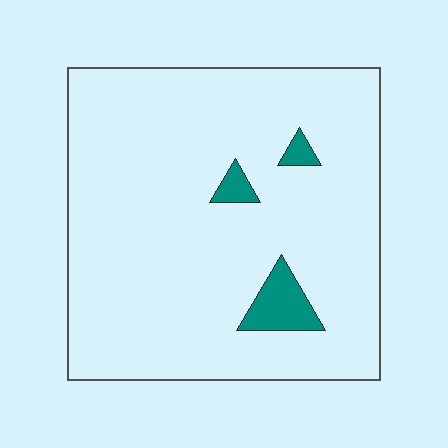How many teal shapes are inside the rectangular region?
3.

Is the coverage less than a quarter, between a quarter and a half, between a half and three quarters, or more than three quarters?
Less than a quarter.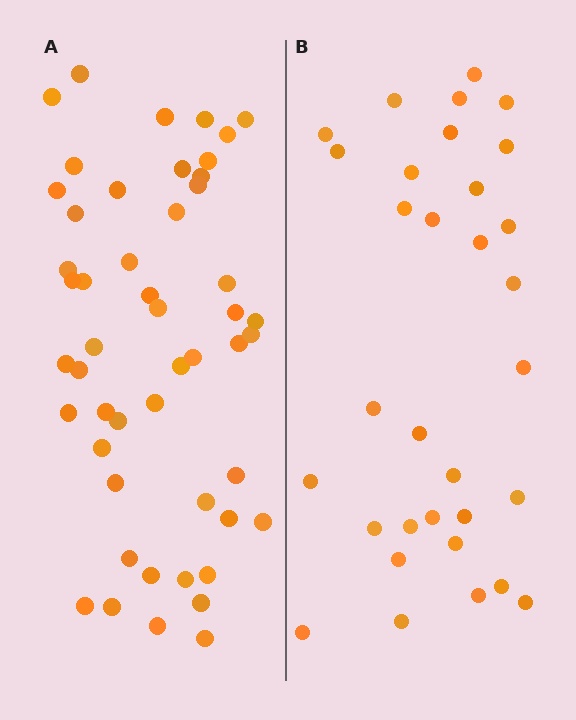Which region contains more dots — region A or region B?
Region A (the left region) has more dots.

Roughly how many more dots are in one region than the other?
Region A has approximately 20 more dots than region B.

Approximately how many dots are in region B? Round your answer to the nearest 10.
About 30 dots. (The exact count is 32, which rounds to 30.)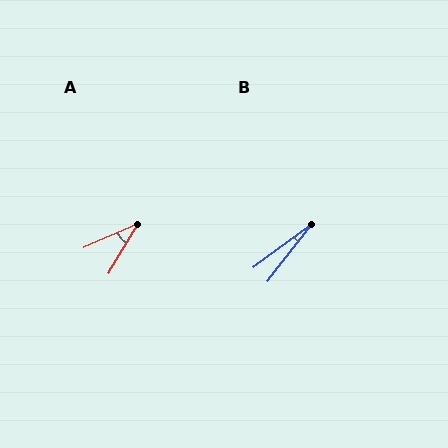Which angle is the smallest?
B, at approximately 16 degrees.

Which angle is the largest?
A, at approximately 36 degrees.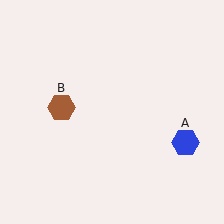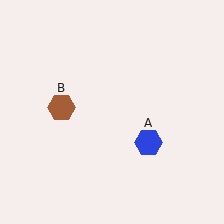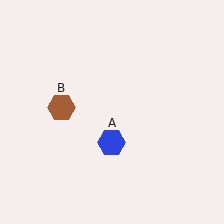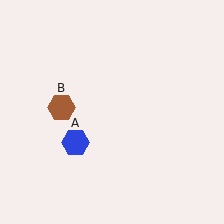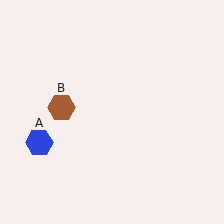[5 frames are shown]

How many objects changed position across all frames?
1 object changed position: blue hexagon (object A).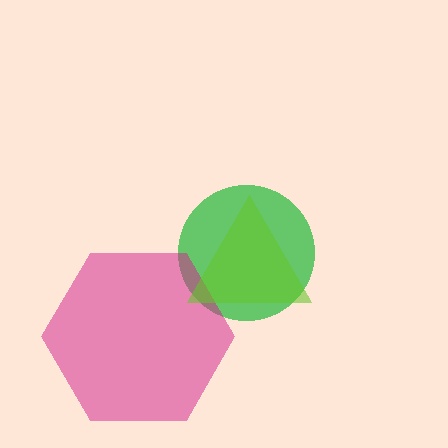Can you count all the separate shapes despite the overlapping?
Yes, there are 3 separate shapes.